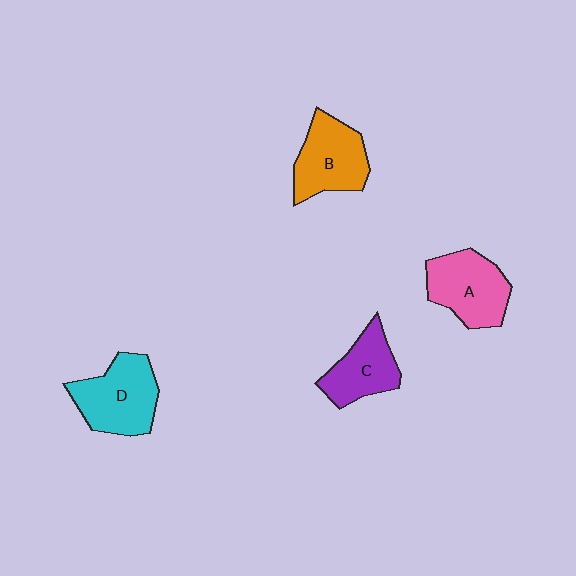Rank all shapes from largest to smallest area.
From largest to smallest: D (cyan), A (pink), B (orange), C (purple).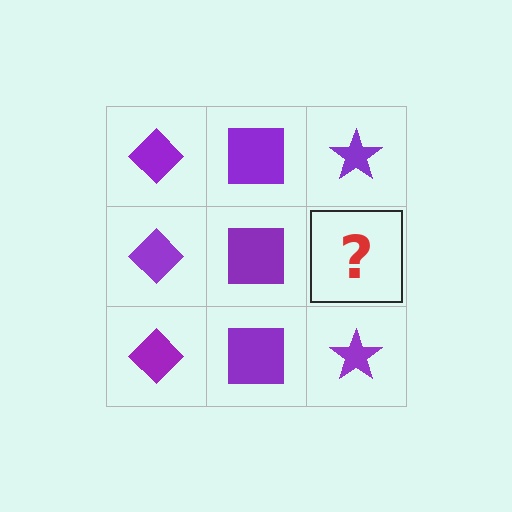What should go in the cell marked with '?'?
The missing cell should contain a purple star.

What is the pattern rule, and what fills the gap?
The rule is that each column has a consistent shape. The gap should be filled with a purple star.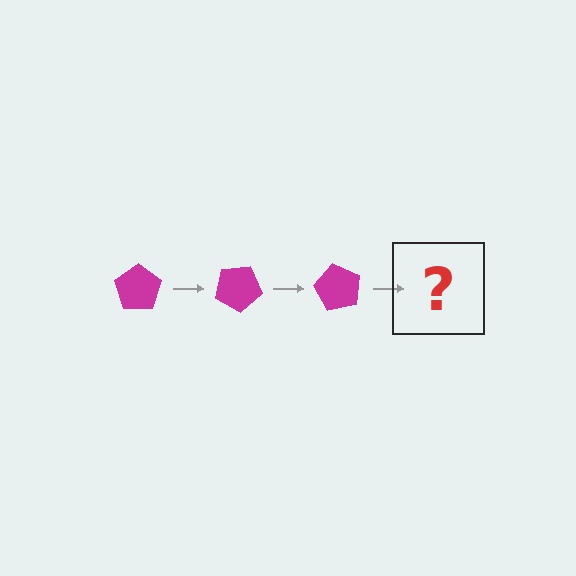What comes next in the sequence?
The next element should be a magenta pentagon rotated 90 degrees.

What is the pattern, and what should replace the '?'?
The pattern is that the pentagon rotates 30 degrees each step. The '?' should be a magenta pentagon rotated 90 degrees.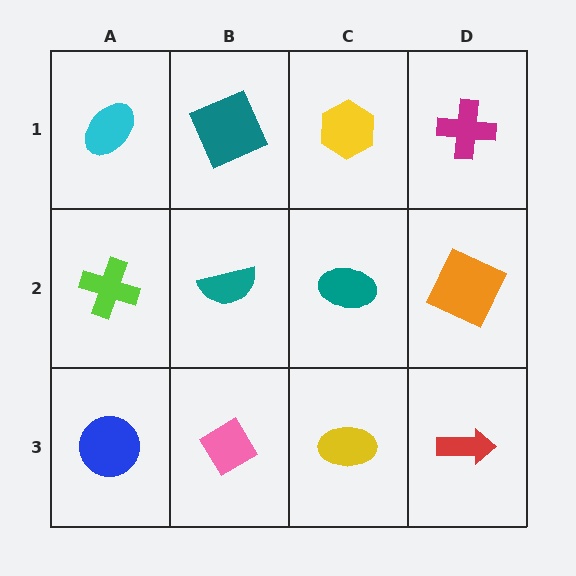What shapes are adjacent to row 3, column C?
A teal ellipse (row 2, column C), a pink diamond (row 3, column B), a red arrow (row 3, column D).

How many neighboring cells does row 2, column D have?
3.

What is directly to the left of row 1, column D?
A yellow hexagon.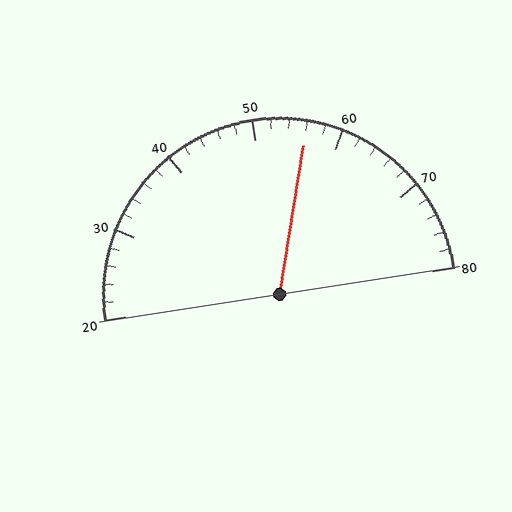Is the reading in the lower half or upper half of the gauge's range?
The reading is in the upper half of the range (20 to 80).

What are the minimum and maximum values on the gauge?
The gauge ranges from 20 to 80.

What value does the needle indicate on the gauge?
The needle indicates approximately 56.